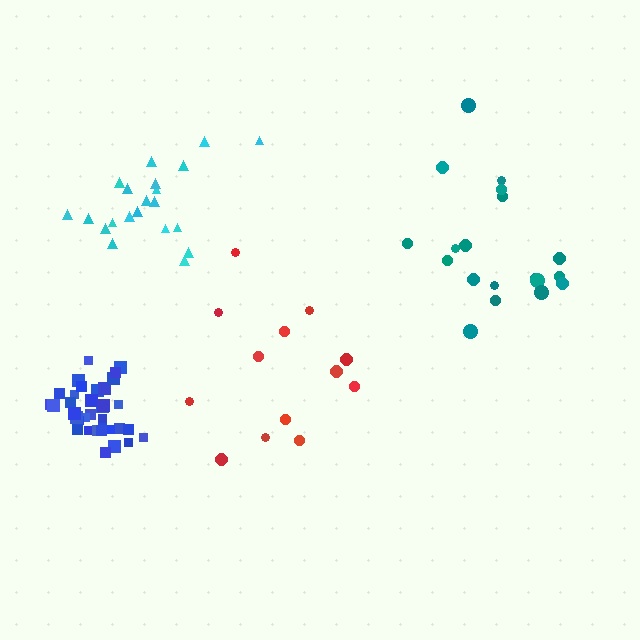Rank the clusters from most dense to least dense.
blue, cyan, teal, red.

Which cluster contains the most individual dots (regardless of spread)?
Blue (35).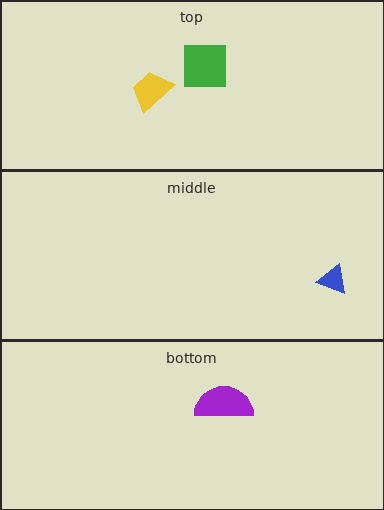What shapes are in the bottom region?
The purple semicircle.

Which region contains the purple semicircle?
The bottom region.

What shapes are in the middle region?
The blue triangle.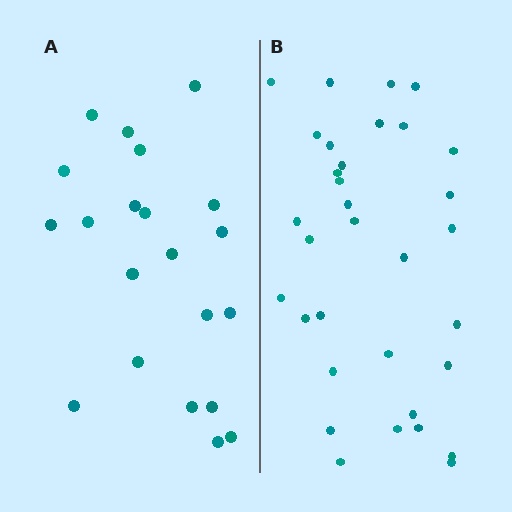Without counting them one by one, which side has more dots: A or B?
Region B (the right region) has more dots.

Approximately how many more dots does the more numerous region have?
Region B has roughly 12 or so more dots than region A.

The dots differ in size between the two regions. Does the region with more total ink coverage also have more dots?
No. Region A has more total ink coverage because its dots are larger, but region B actually contains more individual dots. Total area can be misleading — the number of items is what matters here.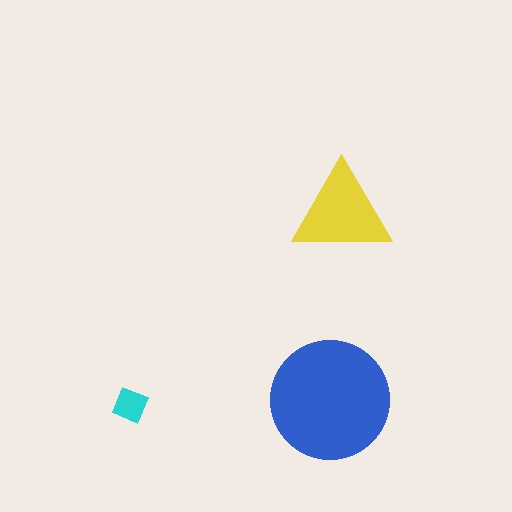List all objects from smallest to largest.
The cyan diamond, the yellow triangle, the blue circle.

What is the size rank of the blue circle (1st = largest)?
1st.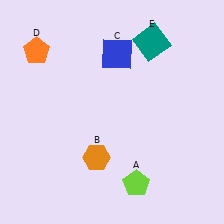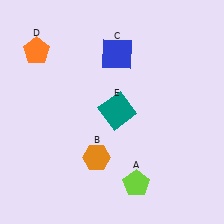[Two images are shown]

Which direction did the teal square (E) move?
The teal square (E) moved down.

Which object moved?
The teal square (E) moved down.